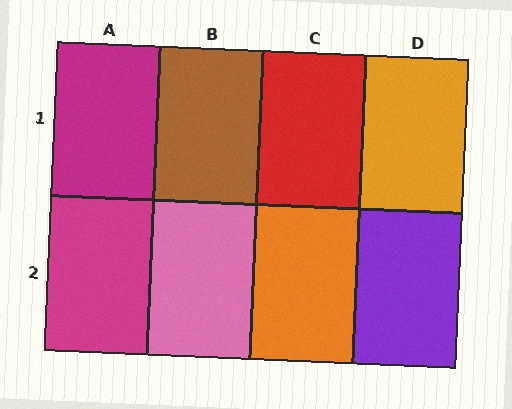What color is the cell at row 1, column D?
Orange.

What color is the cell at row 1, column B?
Brown.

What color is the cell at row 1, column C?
Red.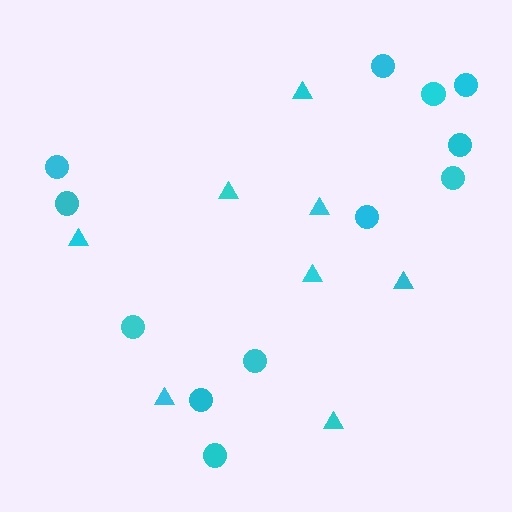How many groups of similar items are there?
There are 2 groups: one group of triangles (8) and one group of circles (12).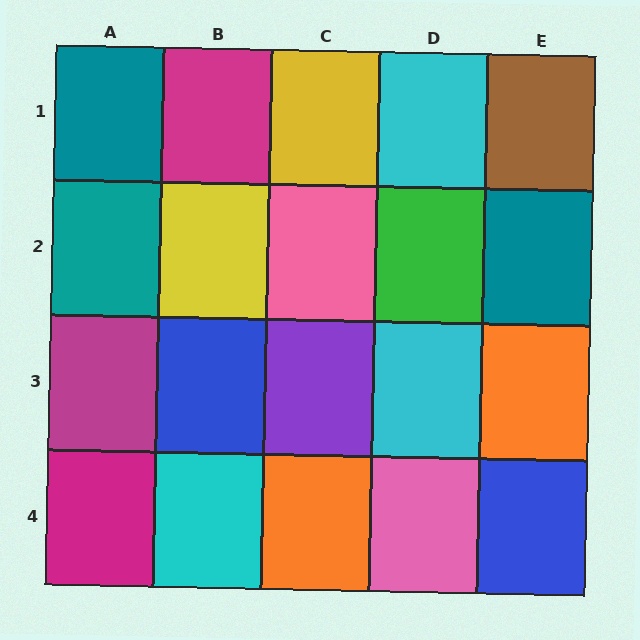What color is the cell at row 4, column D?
Pink.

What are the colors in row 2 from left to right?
Teal, yellow, pink, green, teal.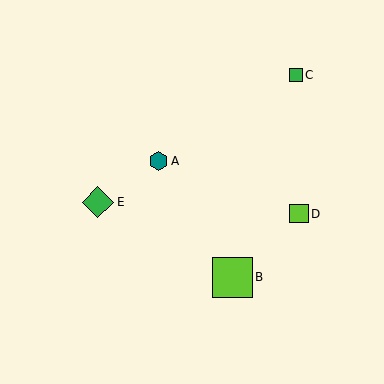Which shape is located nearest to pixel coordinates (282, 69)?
The green square (labeled C) at (296, 75) is nearest to that location.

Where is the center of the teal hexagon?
The center of the teal hexagon is at (158, 161).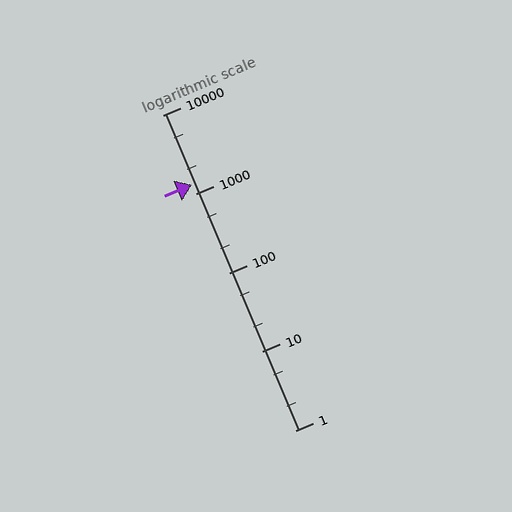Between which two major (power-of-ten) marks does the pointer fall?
The pointer is between 1000 and 10000.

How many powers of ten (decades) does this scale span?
The scale spans 4 decades, from 1 to 10000.